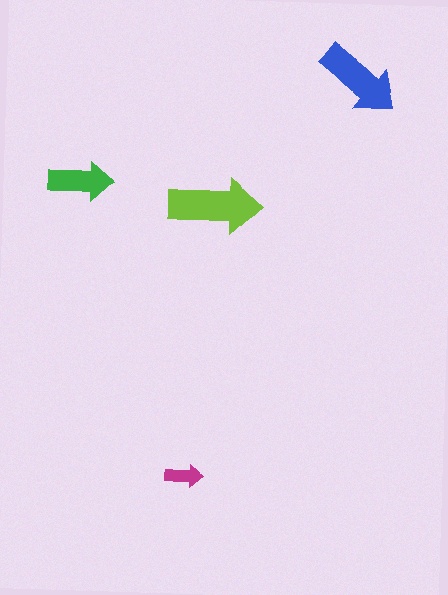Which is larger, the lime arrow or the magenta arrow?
The lime one.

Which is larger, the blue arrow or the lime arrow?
The lime one.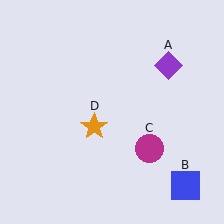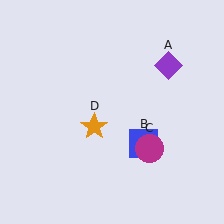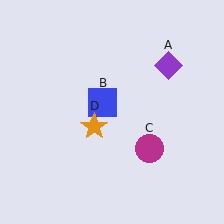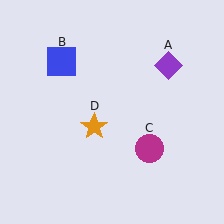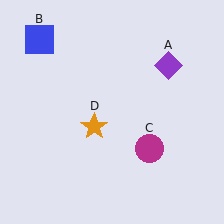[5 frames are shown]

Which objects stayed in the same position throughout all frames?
Purple diamond (object A) and magenta circle (object C) and orange star (object D) remained stationary.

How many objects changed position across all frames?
1 object changed position: blue square (object B).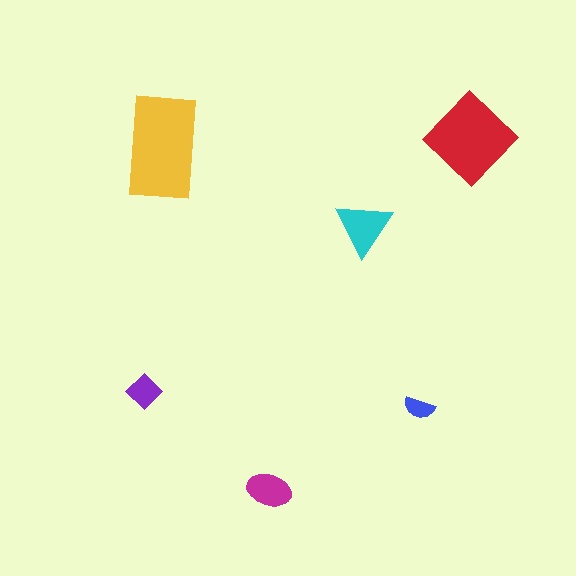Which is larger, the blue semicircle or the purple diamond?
The purple diamond.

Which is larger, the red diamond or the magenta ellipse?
The red diamond.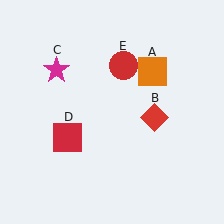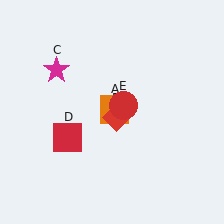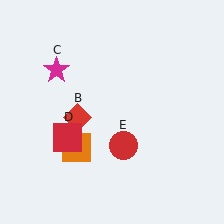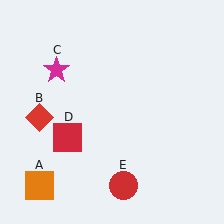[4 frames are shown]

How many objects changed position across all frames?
3 objects changed position: orange square (object A), red diamond (object B), red circle (object E).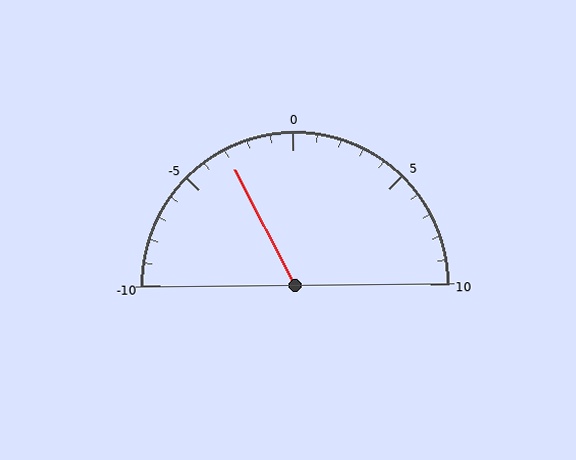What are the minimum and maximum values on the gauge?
The gauge ranges from -10 to 10.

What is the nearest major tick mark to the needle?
The nearest major tick mark is -5.